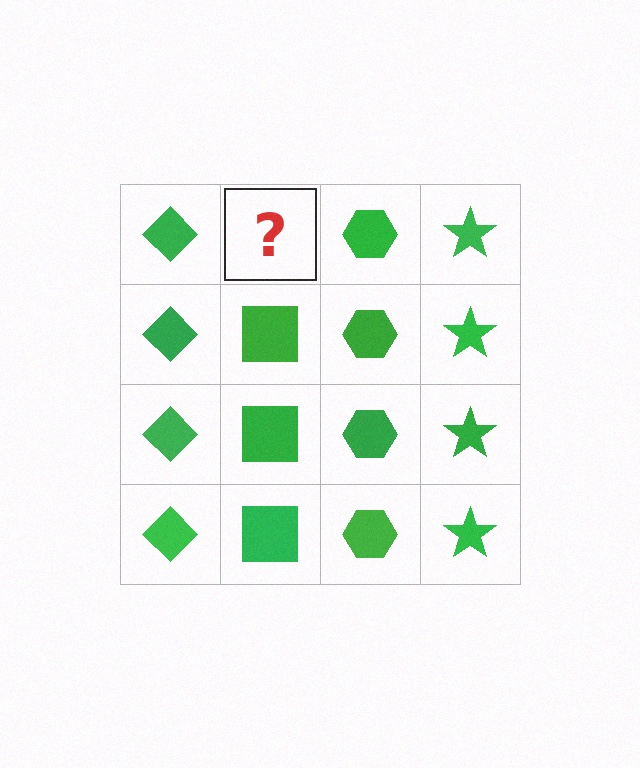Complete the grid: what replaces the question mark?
The question mark should be replaced with a green square.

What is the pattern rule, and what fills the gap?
The rule is that each column has a consistent shape. The gap should be filled with a green square.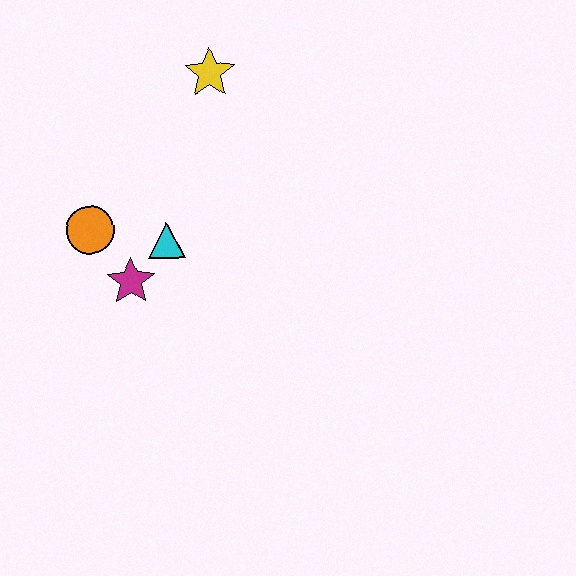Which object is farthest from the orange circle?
The yellow star is farthest from the orange circle.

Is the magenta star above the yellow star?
No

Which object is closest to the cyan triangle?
The magenta star is closest to the cyan triangle.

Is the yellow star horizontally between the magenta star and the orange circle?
No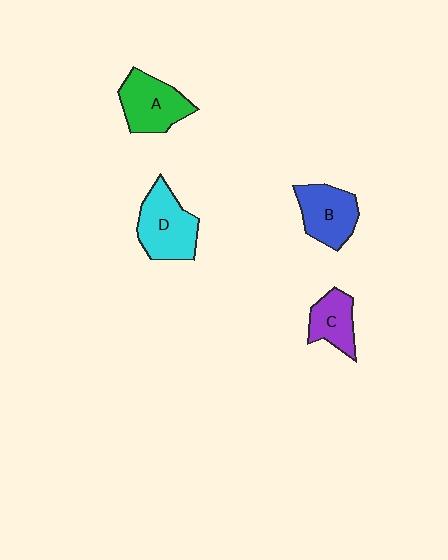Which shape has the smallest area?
Shape C (purple).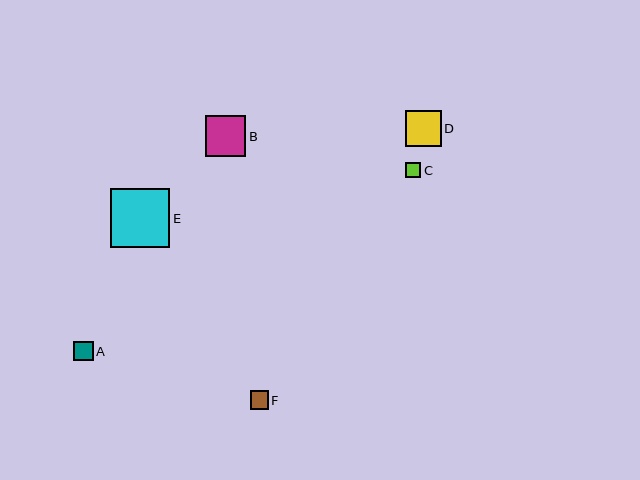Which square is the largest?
Square E is the largest with a size of approximately 59 pixels.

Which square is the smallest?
Square C is the smallest with a size of approximately 16 pixels.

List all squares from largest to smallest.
From largest to smallest: E, B, D, A, F, C.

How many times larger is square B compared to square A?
Square B is approximately 2.1 times the size of square A.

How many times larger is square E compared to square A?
Square E is approximately 3.0 times the size of square A.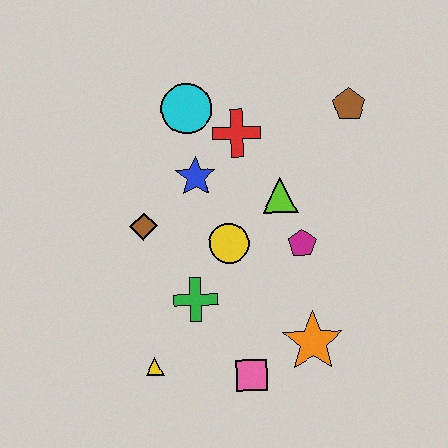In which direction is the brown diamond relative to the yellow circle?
The brown diamond is to the left of the yellow circle.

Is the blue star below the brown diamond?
No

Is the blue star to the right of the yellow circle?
No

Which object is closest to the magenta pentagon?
The lime triangle is closest to the magenta pentagon.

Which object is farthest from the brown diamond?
The brown pentagon is farthest from the brown diamond.